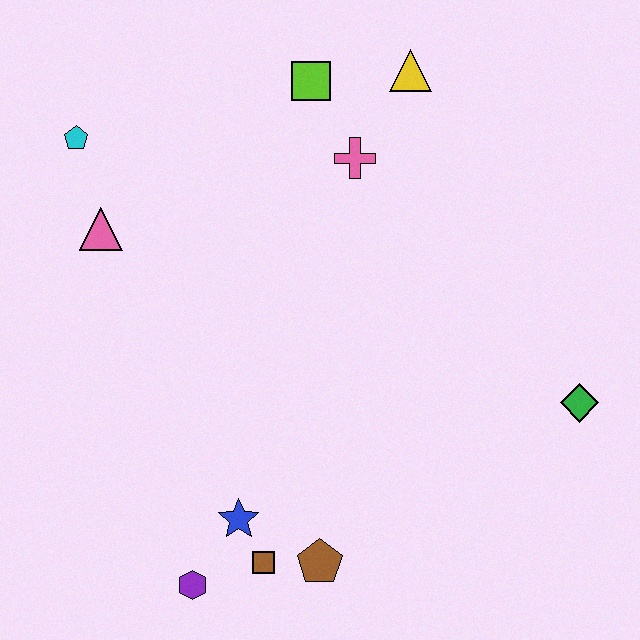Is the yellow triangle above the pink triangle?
Yes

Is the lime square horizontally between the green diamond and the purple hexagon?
Yes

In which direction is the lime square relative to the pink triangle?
The lime square is to the right of the pink triangle.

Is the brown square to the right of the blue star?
Yes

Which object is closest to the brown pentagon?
The brown square is closest to the brown pentagon.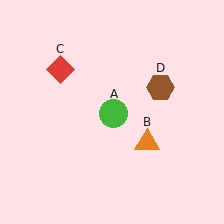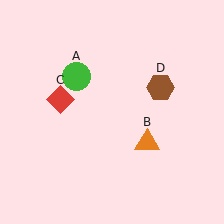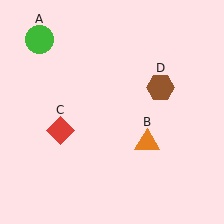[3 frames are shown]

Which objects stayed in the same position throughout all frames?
Orange triangle (object B) and brown hexagon (object D) remained stationary.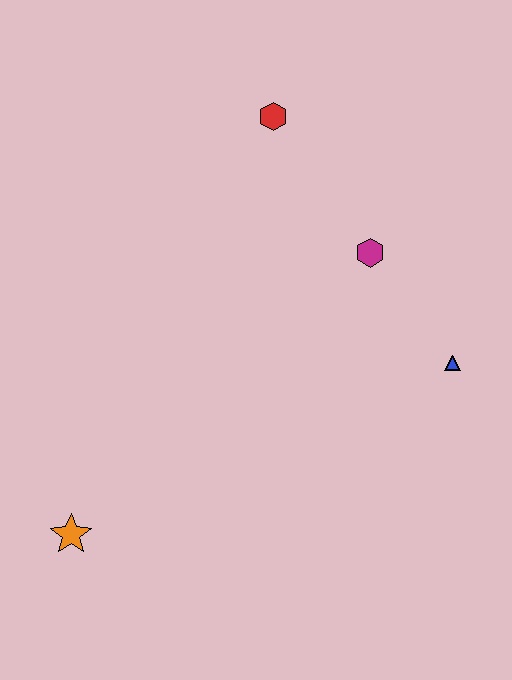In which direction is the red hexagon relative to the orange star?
The red hexagon is above the orange star.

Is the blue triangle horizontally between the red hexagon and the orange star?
No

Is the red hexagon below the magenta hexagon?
No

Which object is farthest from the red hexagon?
The orange star is farthest from the red hexagon.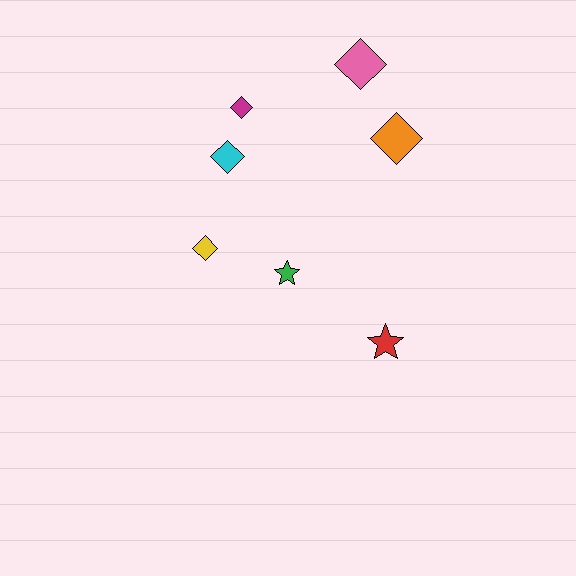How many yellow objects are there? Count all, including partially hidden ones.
There is 1 yellow object.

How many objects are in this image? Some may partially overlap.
There are 7 objects.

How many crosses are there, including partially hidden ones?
There are no crosses.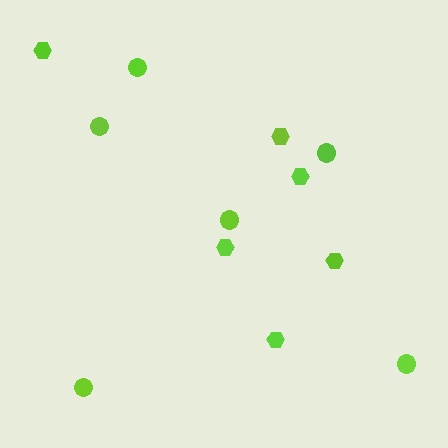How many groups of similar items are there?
There are 2 groups: one group of hexagons (6) and one group of circles (6).